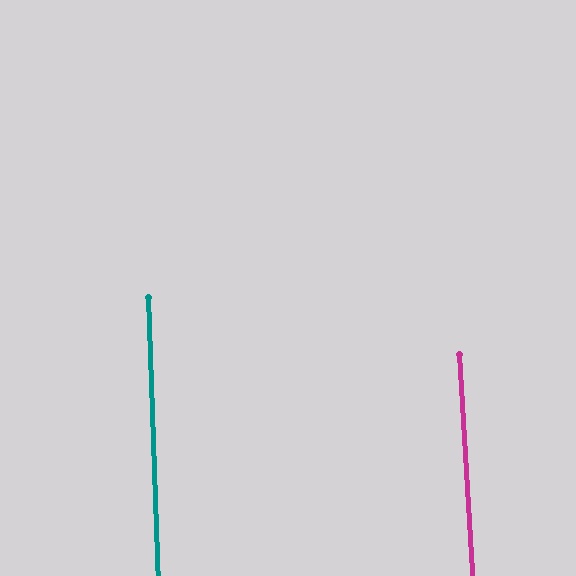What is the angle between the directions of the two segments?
Approximately 1 degree.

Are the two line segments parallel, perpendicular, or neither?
Parallel — their directions differ by only 1.4°.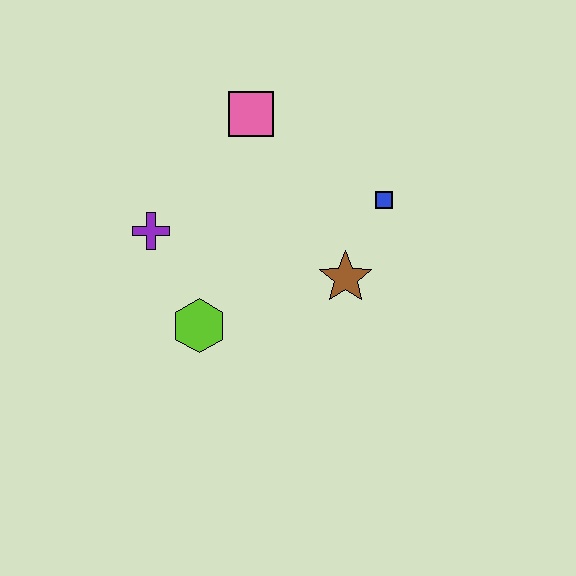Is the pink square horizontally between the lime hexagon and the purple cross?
No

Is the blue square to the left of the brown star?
No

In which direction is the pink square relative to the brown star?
The pink square is above the brown star.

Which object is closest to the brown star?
The blue square is closest to the brown star.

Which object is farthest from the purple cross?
The blue square is farthest from the purple cross.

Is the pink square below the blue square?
No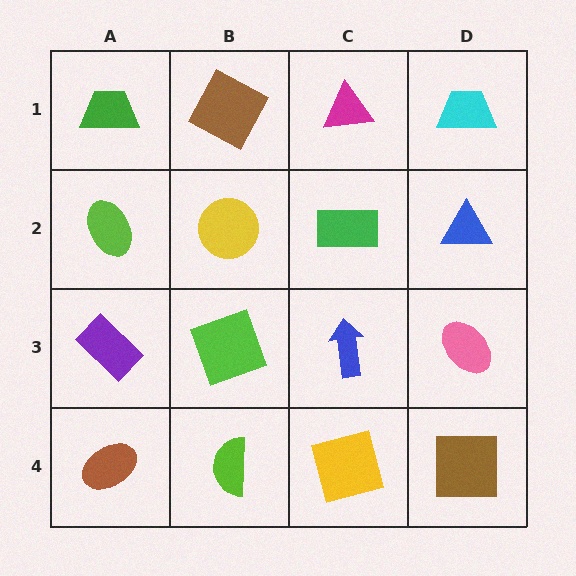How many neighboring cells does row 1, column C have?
3.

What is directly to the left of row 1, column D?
A magenta triangle.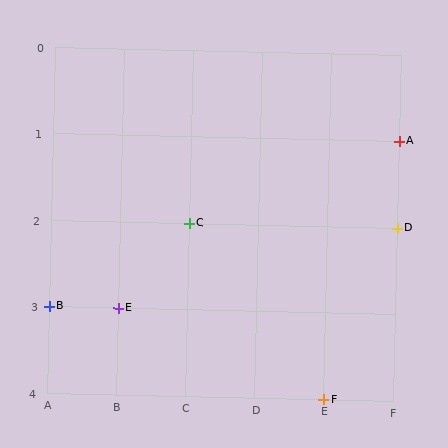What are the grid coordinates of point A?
Point A is at grid coordinates (F, 1).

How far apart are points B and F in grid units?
Points B and F are 4 columns and 1 row apart (about 4.1 grid units diagonally).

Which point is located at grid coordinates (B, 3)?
Point E is at (B, 3).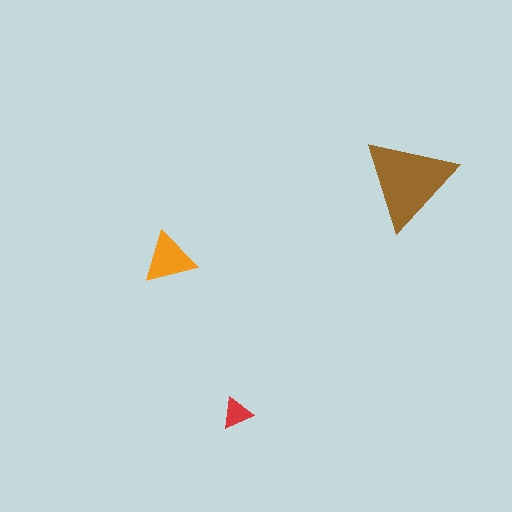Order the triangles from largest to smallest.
the brown one, the orange one, the red one.